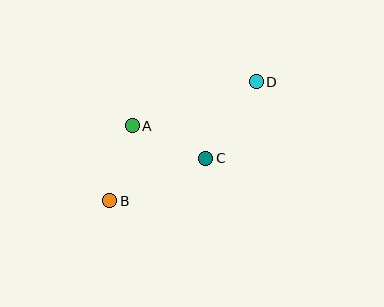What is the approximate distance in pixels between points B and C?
The distance between B and C is approximately 105 pixels.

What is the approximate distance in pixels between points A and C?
The distance between A and C is approximately 80 pixels.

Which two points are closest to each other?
Points A and B are closest to each other.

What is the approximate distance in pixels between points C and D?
The distance between C and D is approximately 91 pixels.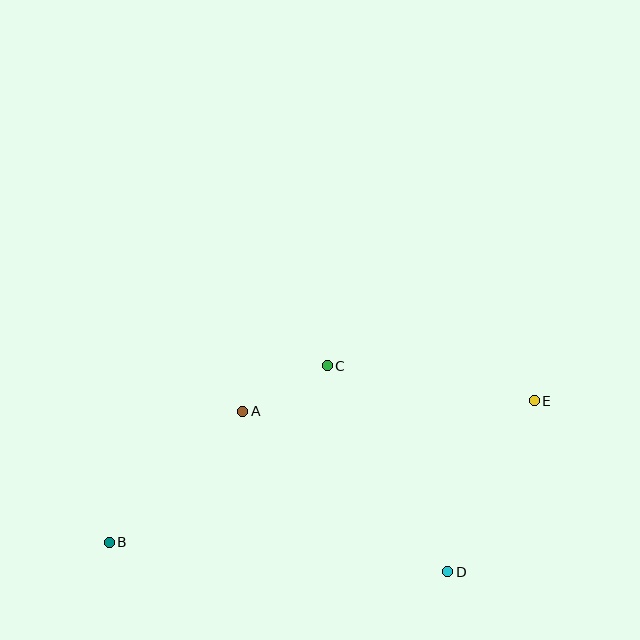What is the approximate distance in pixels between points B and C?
The distance between B and C is approximately 281 pixels.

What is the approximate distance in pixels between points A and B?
The distance between A and B is approximately 187 pixels.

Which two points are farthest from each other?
Points B and E are farthest from each other.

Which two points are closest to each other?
Points A and C are closest to each other.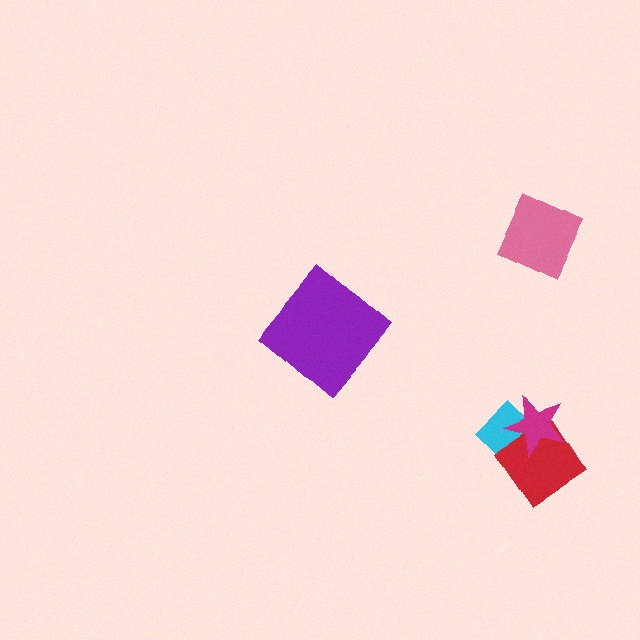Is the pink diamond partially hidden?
No, no other shape covers it.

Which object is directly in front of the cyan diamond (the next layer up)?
The red diamond is directly in front of the cyan diamond.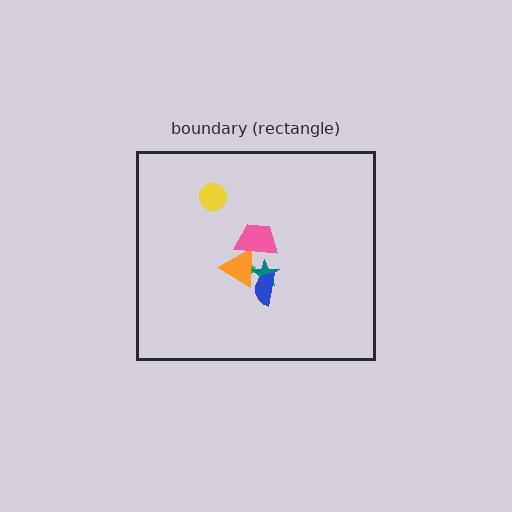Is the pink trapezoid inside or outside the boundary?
Inside.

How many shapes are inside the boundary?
6 inside, 0 outside.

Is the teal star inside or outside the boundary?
Inside.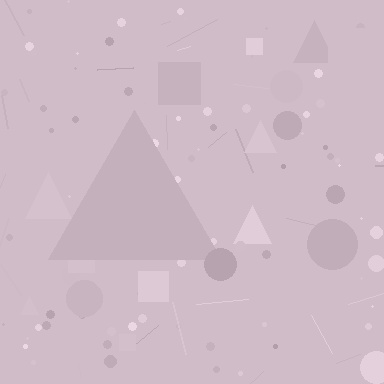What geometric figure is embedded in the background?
A triangle is embedded in the background.